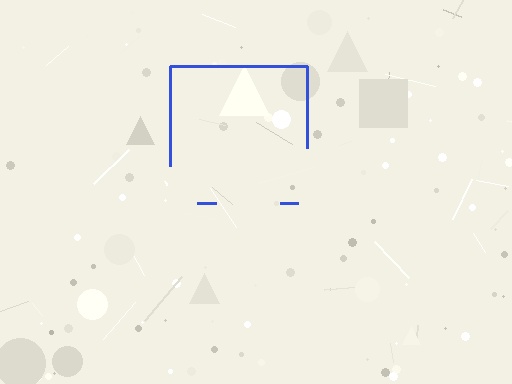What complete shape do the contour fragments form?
The contour fragments form a square.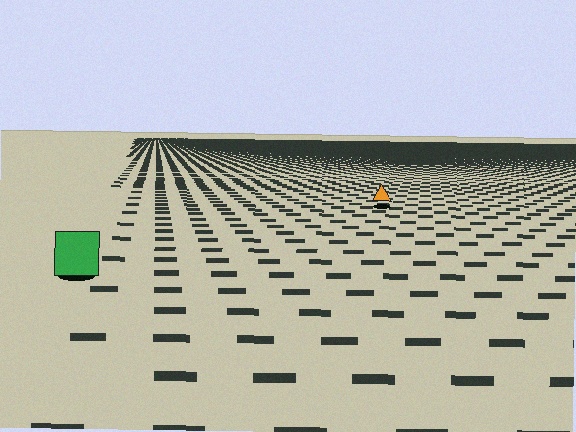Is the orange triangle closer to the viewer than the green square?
No. The green square is closer — you can tell from the texture gradient: the ground texture is coarser near it.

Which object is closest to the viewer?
The green square is closest. The texture marks near it are larger and more spread out.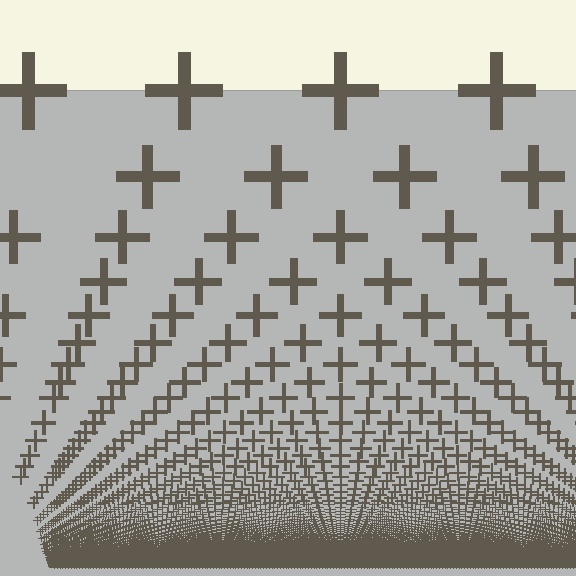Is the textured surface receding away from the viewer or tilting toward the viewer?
The surface appears to tilt toward the viewer. Texture elements get larger and sparser toward the top.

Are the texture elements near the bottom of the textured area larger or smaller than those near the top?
Smaller. The gradient is inverted — elements near the bottom are smaller and denser.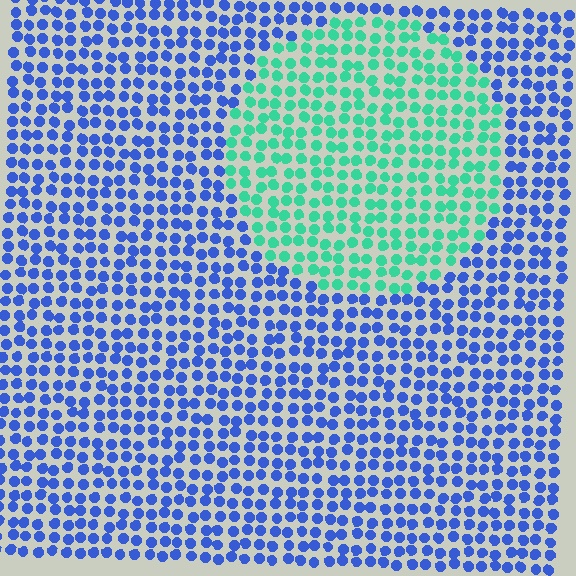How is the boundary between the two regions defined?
The boundary is defined purely by a slight shift in hue (about 68 degrees). Spacing, size, and orientation are identical on both sides.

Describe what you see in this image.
The image is filled with small blue elements in a uniform arrangement. A circle-shaped region is visible where the elements are tinted to a slightly different hue, forming a subtle color boundary.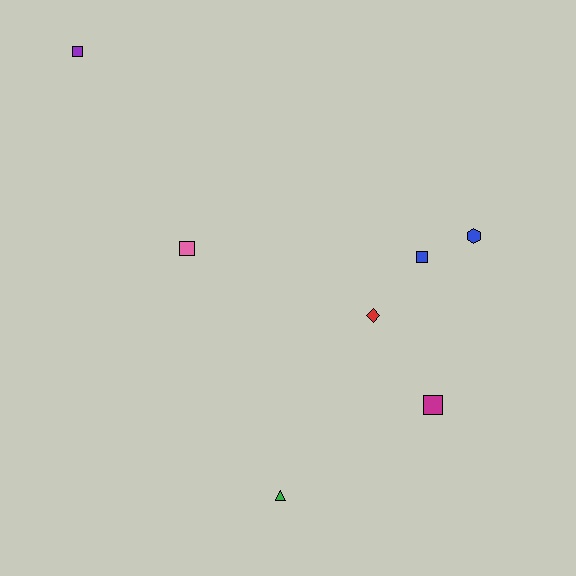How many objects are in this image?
There are 7 objects.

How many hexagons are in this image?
There is 1 hexagon.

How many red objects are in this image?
There is 1 red object.